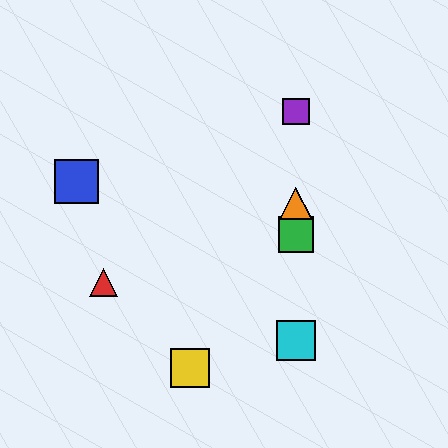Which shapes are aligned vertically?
The green square, the purple square, the orange triangle, the cyan square are aligned vertically.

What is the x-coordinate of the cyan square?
The cyan square is at x≈296.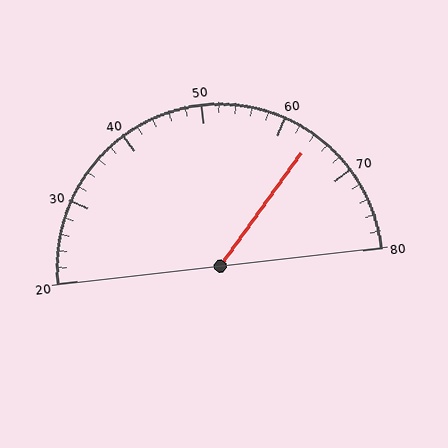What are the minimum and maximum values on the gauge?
The gauge ranges from 20 to 80.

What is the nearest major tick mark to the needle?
The nearest major tick mark is 60.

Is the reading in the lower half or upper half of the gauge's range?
The reading is in the upper half of the range (20 to 80).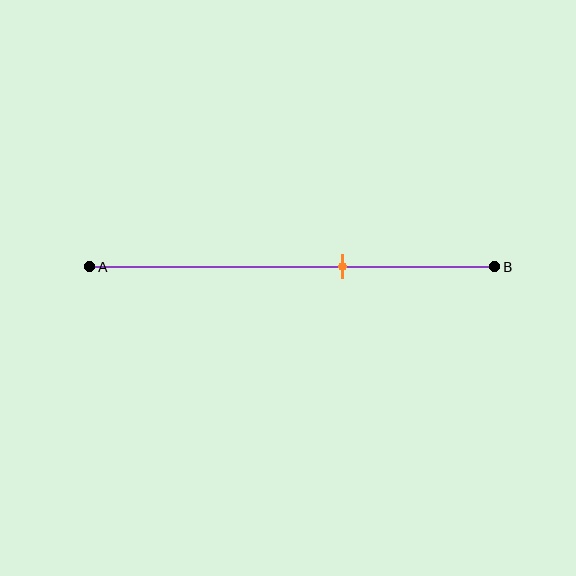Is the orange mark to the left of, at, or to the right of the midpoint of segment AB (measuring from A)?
The orange mark is to the right of the midpoint of segment AB.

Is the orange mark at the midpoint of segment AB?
No, the mark is at about 65% from A, not at the 50% midpoint.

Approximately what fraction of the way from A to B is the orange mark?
The orange mark is approximately 65% of the way from A to B.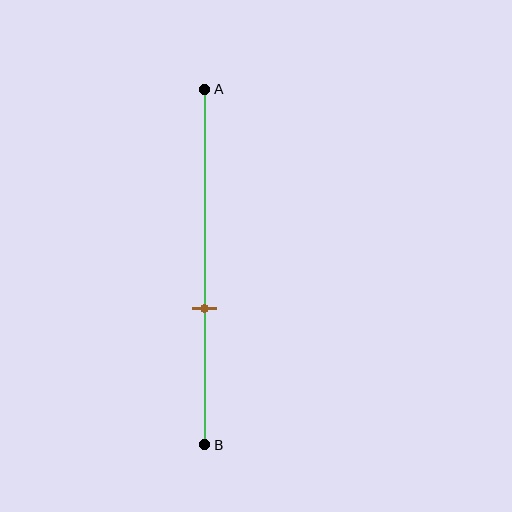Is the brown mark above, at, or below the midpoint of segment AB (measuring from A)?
The brown mark is below the midpoint of segment AB.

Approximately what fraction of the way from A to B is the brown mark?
The brown mark is approximately 60% of the way from A to B.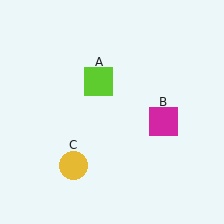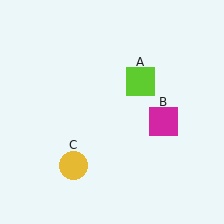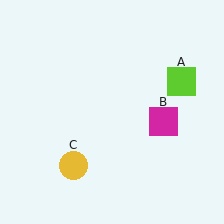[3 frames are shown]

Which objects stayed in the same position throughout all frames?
Magenta square (object B) and yellow circle (object C) remained stationary.